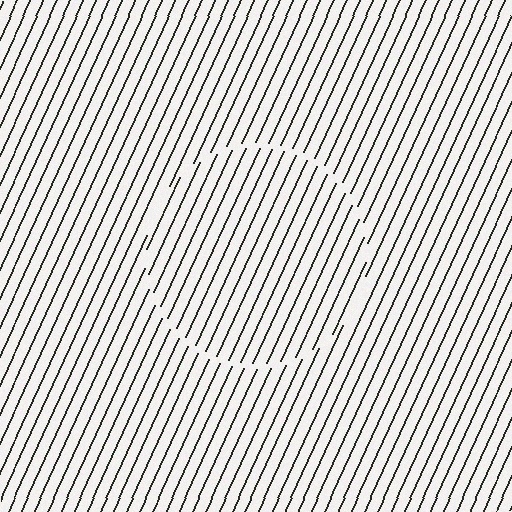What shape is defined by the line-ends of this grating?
An illusory circle. The interior of the shape contains the same grating, shifted by half a period — the contour is defined by the phase discontinuity where line-ends from the inner and outer gratings abut.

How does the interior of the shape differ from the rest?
The interior of the shape contains the same grating, shifted by half a period — the contour is defined by the phase discontinuity where line-ends from the inner and outer gratings abut.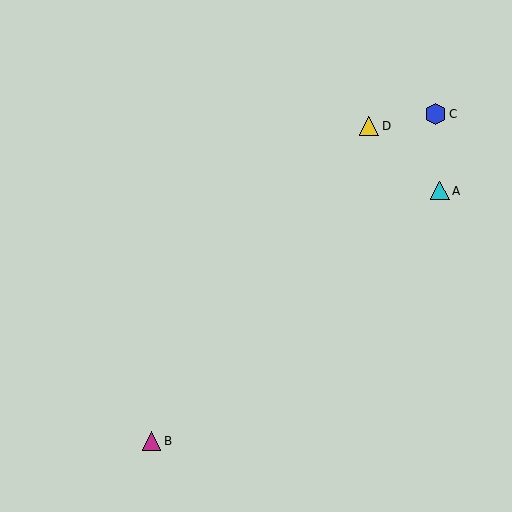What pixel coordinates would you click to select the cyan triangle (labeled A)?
Click at (440, 191) to select the cyan triangle A.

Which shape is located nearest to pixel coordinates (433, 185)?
The cyan triangle (labeled A) at (440, 191) is nearest to that location.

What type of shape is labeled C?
Shape C is a blue hexagon.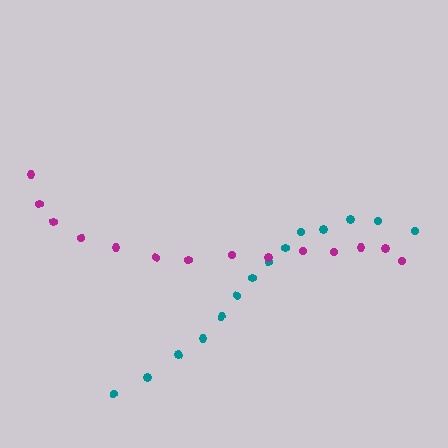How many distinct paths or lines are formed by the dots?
There are 2 distinct paths.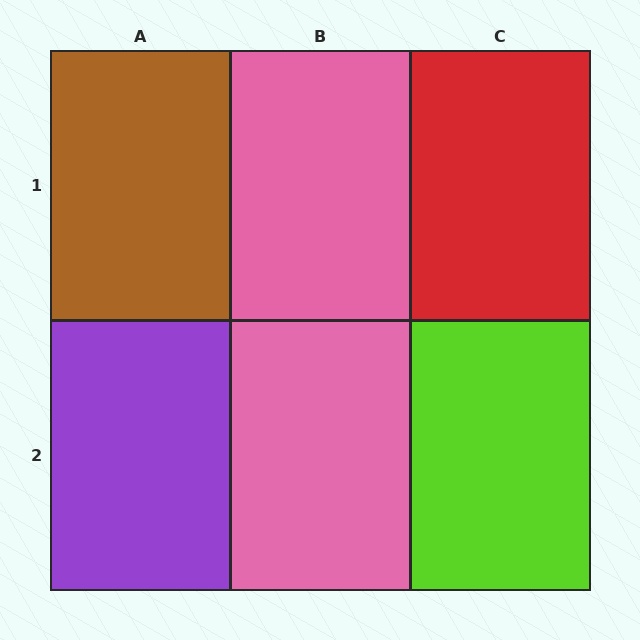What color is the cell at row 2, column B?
Pink.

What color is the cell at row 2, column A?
Purple.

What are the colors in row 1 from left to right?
Brown, pink, red.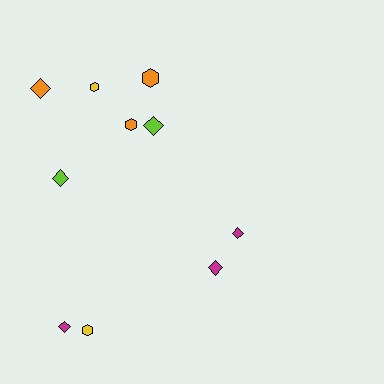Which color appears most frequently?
Orange, with 3 objects.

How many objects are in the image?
There are 10 objects.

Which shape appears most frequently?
Diamond, with 6 objects.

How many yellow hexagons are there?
There are 2 yellow hexagons.